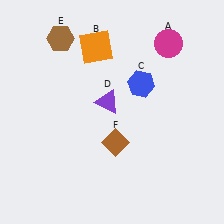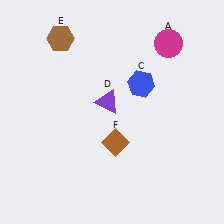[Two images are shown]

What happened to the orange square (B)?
The orange square (B) was removed in Image 2. It was in the top-left area of Image 1.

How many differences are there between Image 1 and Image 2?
There is 1 difference between the two images.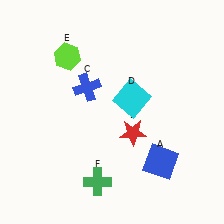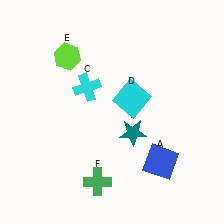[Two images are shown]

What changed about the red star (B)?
In Image 1, B is red. In Image 2, it changed to teal.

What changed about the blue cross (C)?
In Image 1, C is blue. In Image 2, it changed to cyan.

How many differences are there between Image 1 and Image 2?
There are 2 differences between the two images.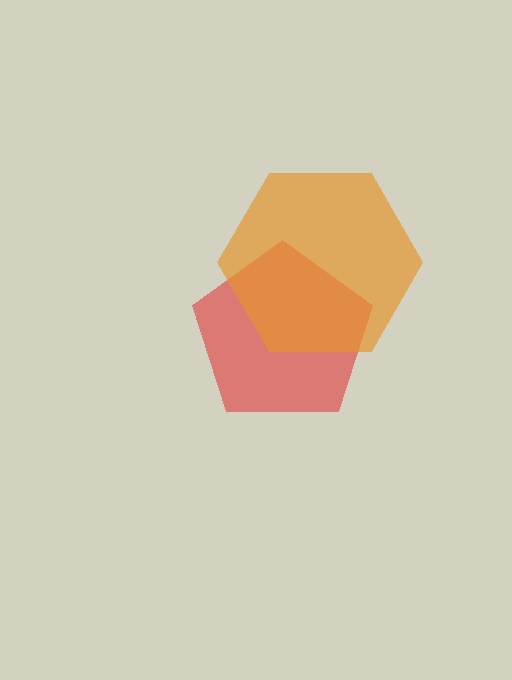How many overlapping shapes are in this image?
There are 2 overlapping shapes in the image.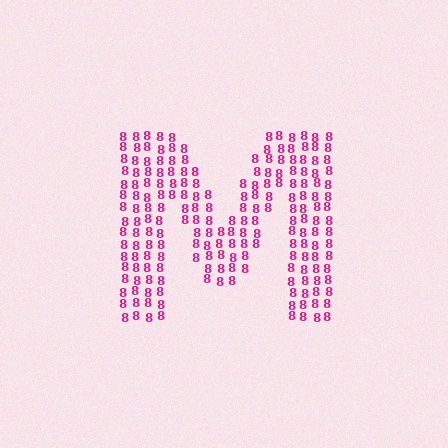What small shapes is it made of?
It is made of small digit 8's.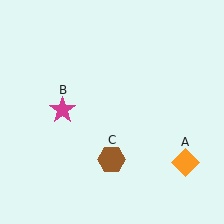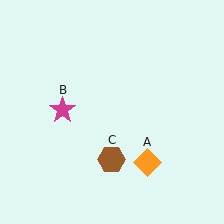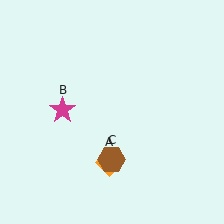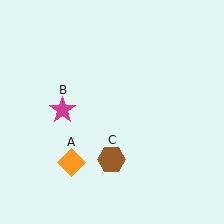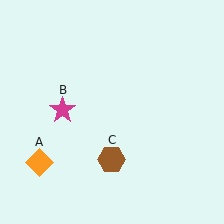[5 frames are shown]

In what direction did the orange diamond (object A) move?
The orange diamond (object A) moved left.